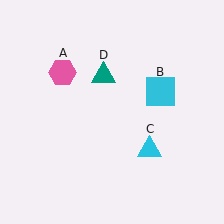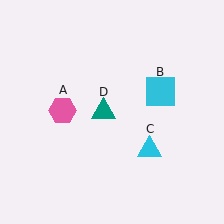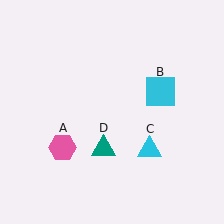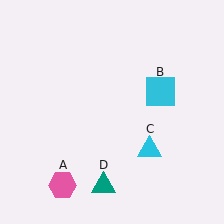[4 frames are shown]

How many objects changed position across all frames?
2 objects changed position: pink hexagon (object A), teal triangle (object D).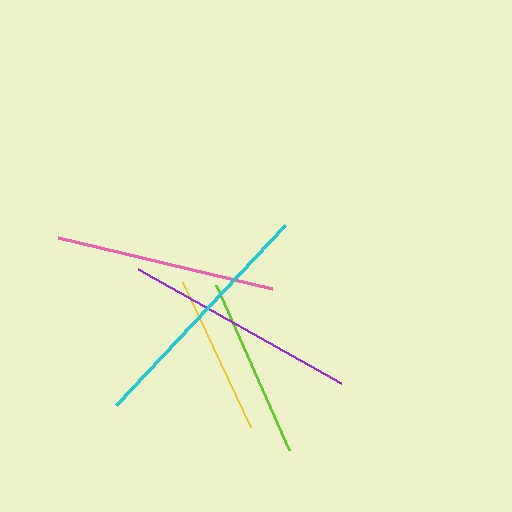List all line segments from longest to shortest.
From longest to shortest: cyan, purple, pink, lime, yellow.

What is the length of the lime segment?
The lime segment is approximately 180 pixels long.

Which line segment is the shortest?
The yellow line is the shortest at approximately 160 pixels.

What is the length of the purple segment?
The purple segment is approximately 233 pixels long.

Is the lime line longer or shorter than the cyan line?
The cyan line is longer than the lime line.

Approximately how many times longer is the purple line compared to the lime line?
The purple line is approximately 1.3 times the length of the lime line.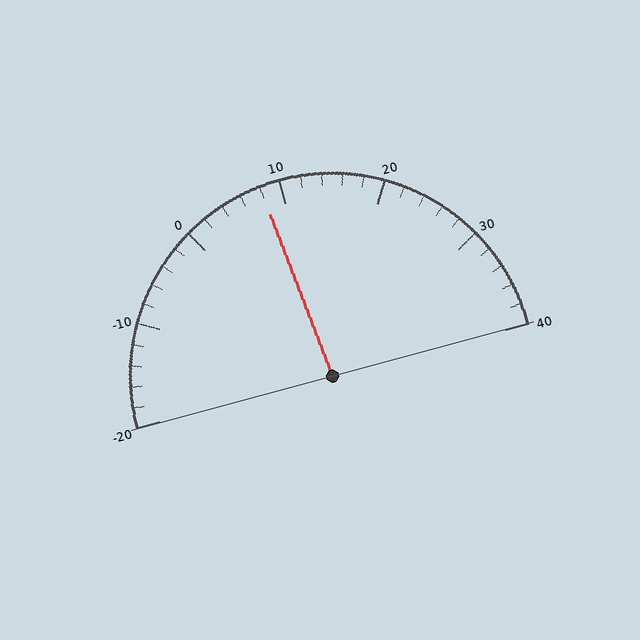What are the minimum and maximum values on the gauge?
The gauge ranges from -20 to 40.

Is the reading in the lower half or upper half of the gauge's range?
The reading is in the lower half of the range (-20 to 40).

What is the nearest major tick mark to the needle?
The nearest major tick mark is 10.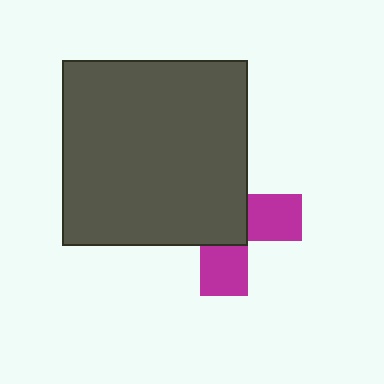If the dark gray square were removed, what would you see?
You would see the complete magenta cross.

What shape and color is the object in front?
The object in front is a dark gray square.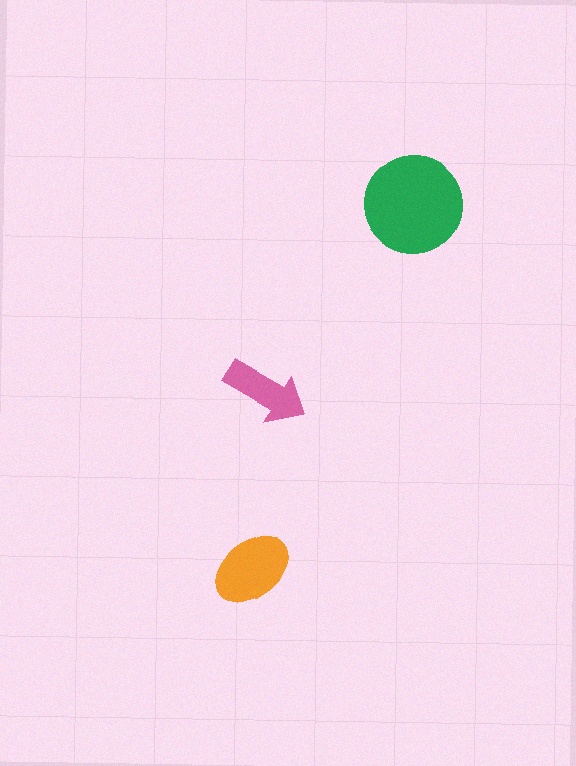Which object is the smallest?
The pink arrow.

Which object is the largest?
The green circle.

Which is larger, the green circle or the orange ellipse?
The green circle.